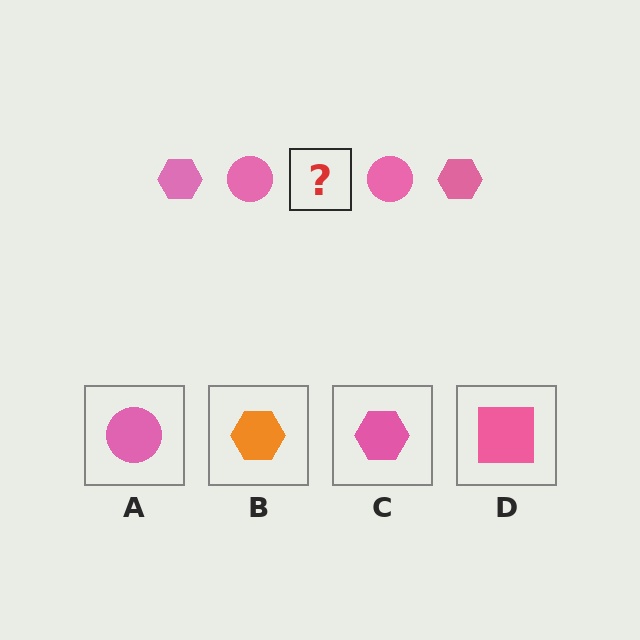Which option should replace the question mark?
Option C.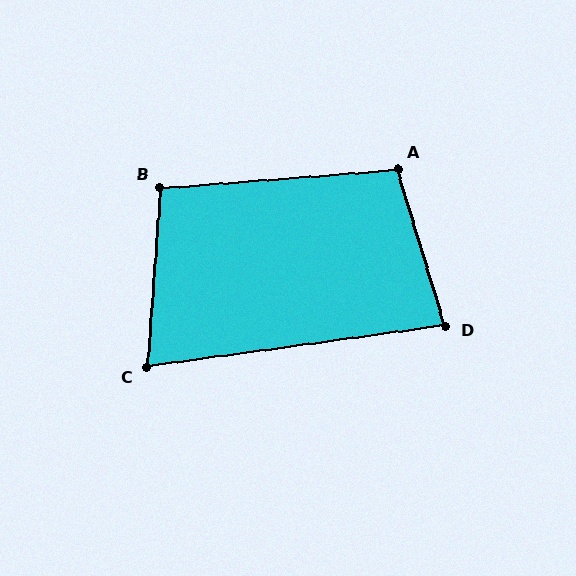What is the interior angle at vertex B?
Approximately 99 degrees (obtuse).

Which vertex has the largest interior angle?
A, at approximately 102 degrees.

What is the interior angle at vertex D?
Approximately 81 degrees (acute).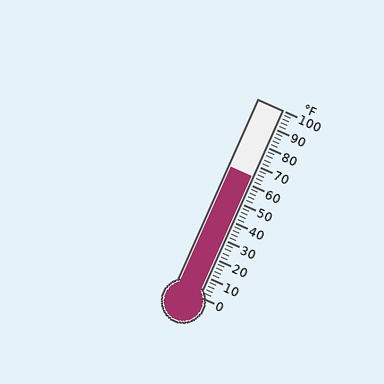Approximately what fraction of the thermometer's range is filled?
The thermometer is filled to approximately 65% of its range.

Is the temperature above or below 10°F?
The temperature is above 10°F.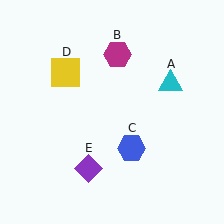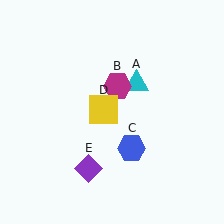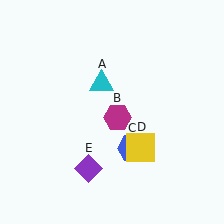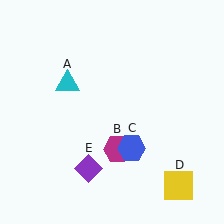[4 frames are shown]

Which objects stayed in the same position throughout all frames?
Blue hexagon (object C) and purple diamond (object E) remained stationary.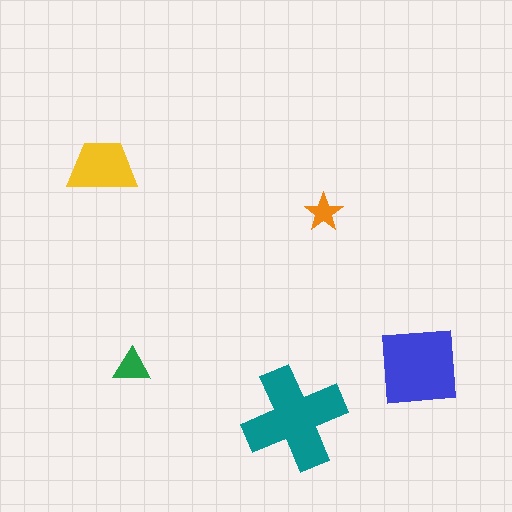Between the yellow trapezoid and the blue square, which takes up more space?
The blue square.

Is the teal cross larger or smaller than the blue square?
Larger.